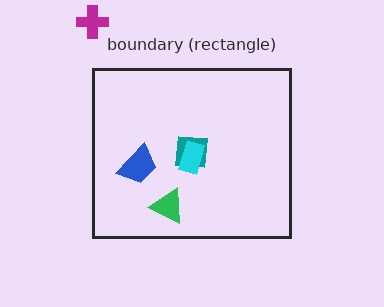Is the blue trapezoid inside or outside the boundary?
Inside.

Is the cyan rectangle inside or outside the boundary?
Inside.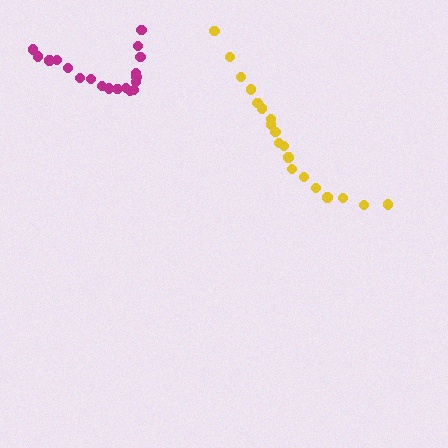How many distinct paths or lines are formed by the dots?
There are 2 distinct paths.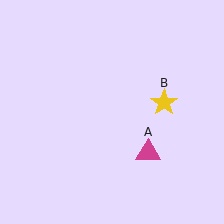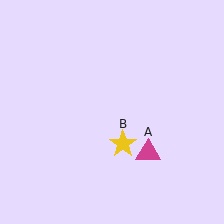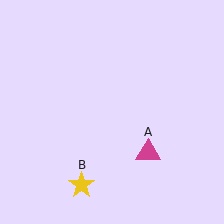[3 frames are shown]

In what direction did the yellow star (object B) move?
The yellow star (object B) moved down and to the left.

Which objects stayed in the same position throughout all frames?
Magenta triangle (object A) remained stationary.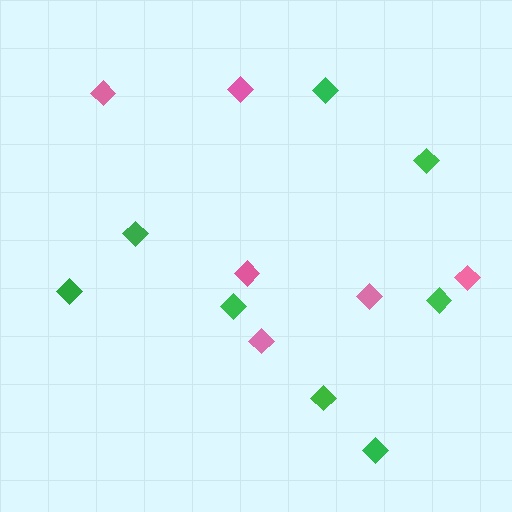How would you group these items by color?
There are 2 groups: one group of green diamonds (8) and one group of pink diamonds (6).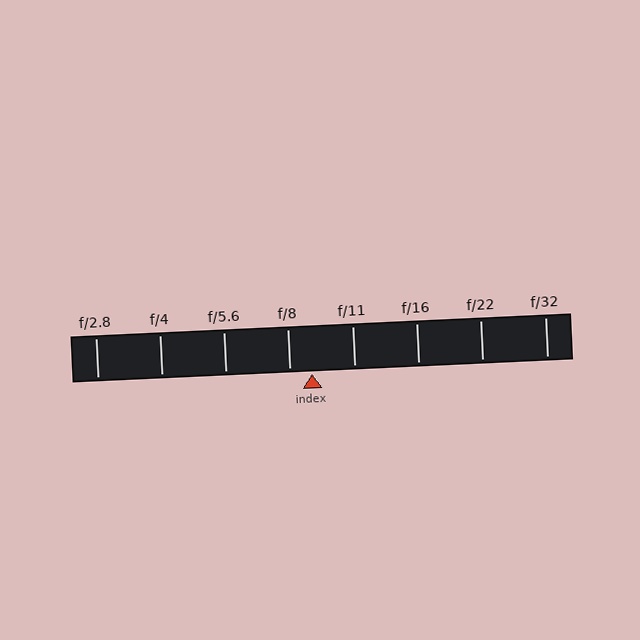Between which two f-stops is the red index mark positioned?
The index mark is between f/8 and f/11.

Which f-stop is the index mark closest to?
The index mark is closest to f/8.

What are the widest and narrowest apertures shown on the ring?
The widest aperture shown is f/2.8 and the narrowest is f/32.